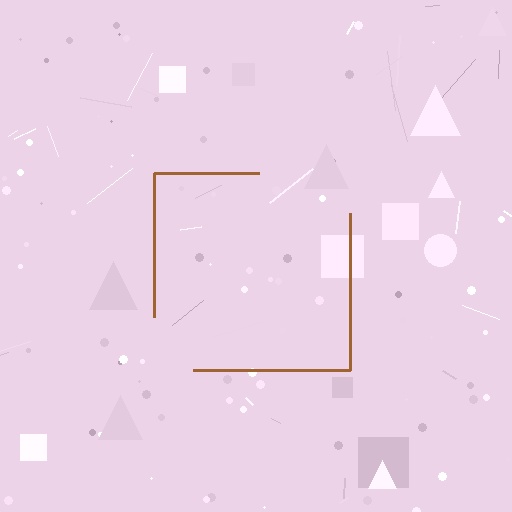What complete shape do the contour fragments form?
The contour fragments form a square.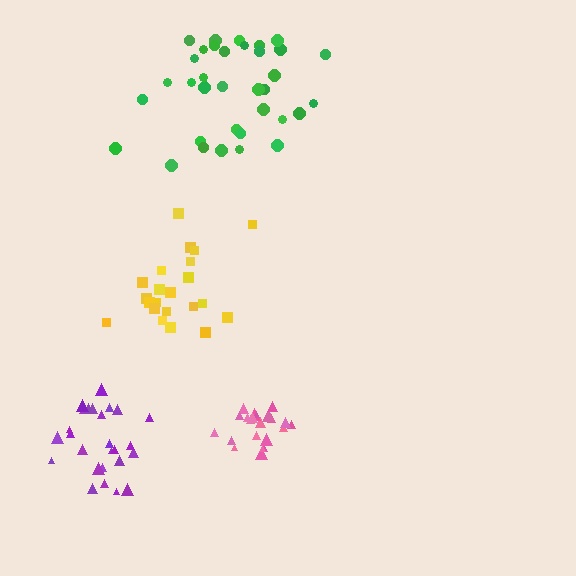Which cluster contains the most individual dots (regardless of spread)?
Green (35).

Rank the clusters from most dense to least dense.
pink, purple, yellow, green.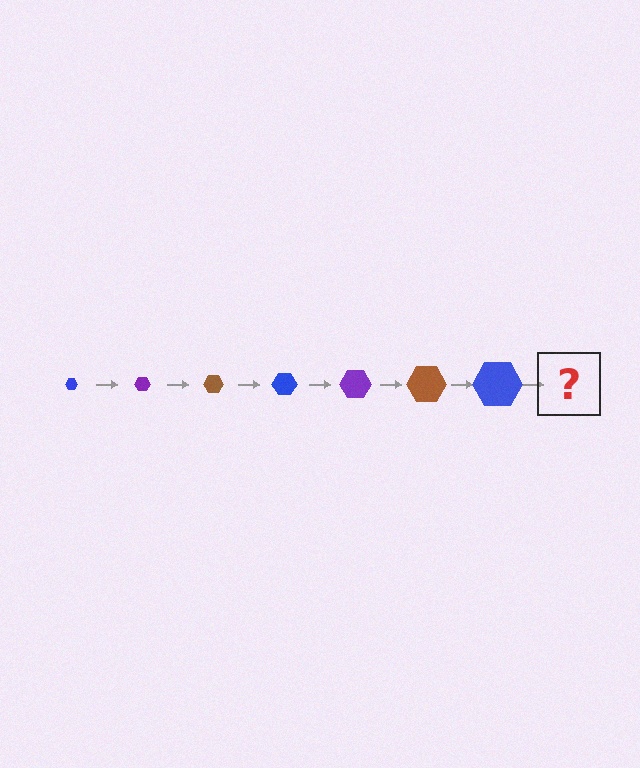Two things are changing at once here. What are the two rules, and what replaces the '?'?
The two rules are that the hexagon grows larger each step and the color cycles through blue, purple, and brown. The '?' should be a purple hexagon, larger than the previous one.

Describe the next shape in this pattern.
It should be a purple hexagon, larger than the previous one.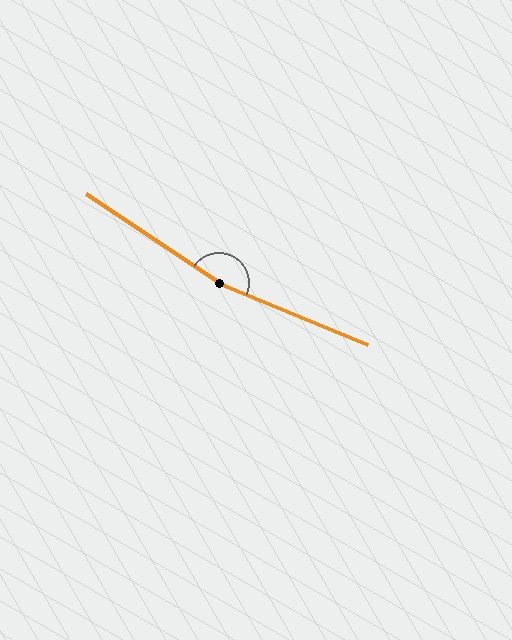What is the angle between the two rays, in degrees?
Approximately 169 degrees.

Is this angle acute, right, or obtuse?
It is obtuse.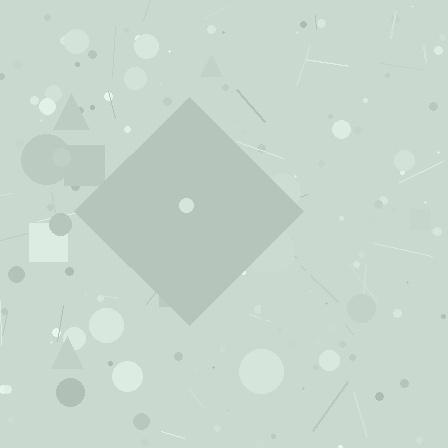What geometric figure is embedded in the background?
A diamond is embedded in the background.